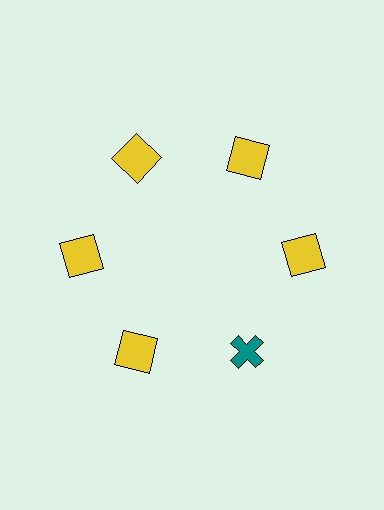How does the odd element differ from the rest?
It differs in both color (teal instead of yellow) and shape (cross instead of square).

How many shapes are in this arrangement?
There are 6 shapes arranged in a ring pattern.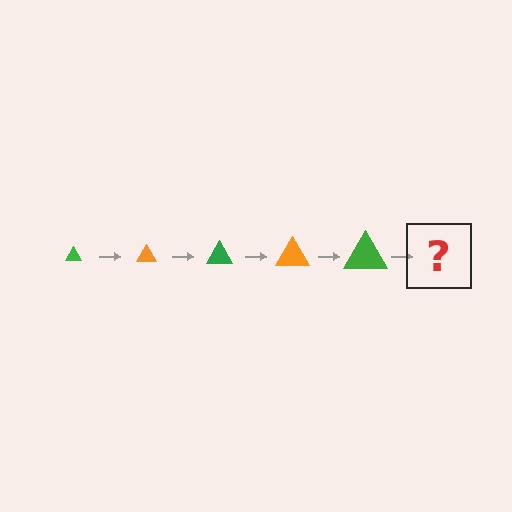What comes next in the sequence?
The next element should be an orange triangle, larger than the previous one.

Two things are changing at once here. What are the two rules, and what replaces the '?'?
The two rules are that the triangle grows larger each step and the color cycles through green and orange. The '?' should be an orange triangle, larger than the previous one.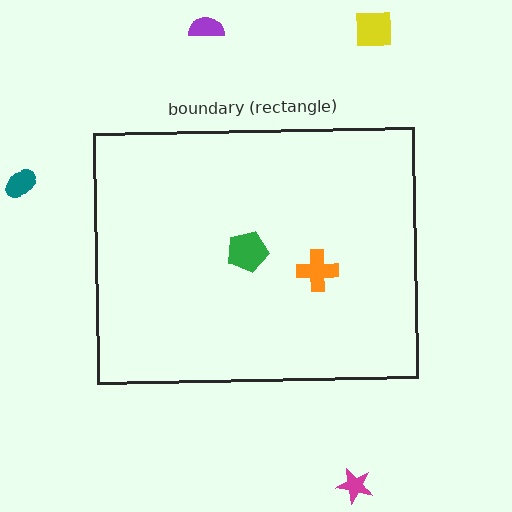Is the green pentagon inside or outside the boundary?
Inside.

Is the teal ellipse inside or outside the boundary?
Outside.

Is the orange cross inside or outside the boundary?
Inside.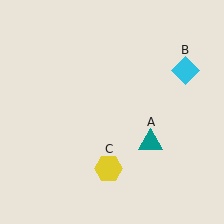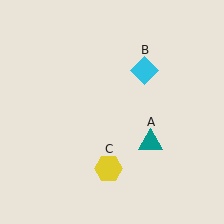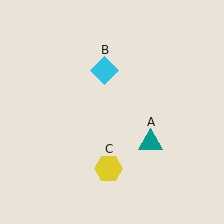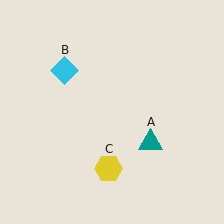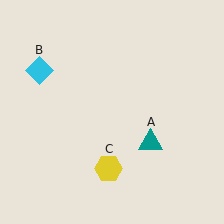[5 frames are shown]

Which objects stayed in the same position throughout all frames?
Teal triangle (object A) and yellow hexagon (object C) remained stationary.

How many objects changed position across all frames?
1 object changed position: cyan diamond (object B).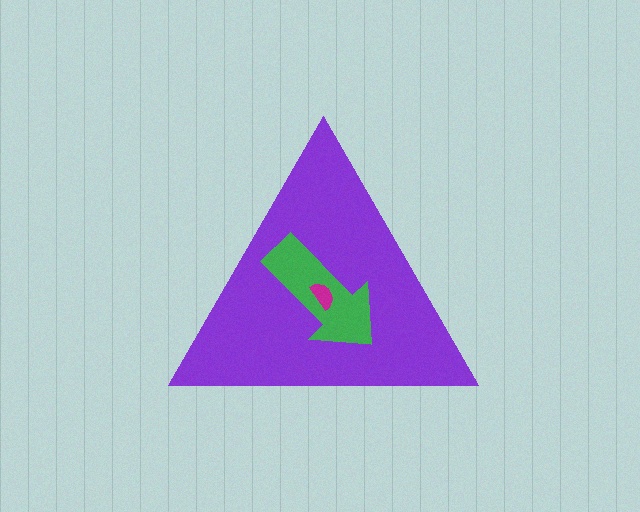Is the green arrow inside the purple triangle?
Yes.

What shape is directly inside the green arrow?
The magenta semicircle.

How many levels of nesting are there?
3.